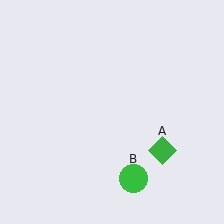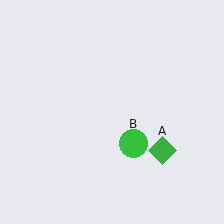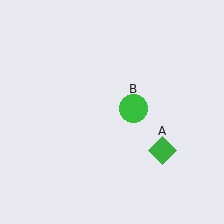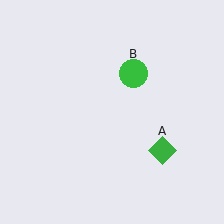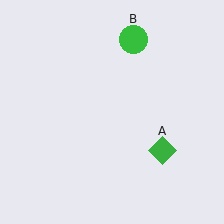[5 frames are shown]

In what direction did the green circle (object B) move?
The green circle (object B) moved up.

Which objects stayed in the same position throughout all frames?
Green diamond (object A) remained stationary.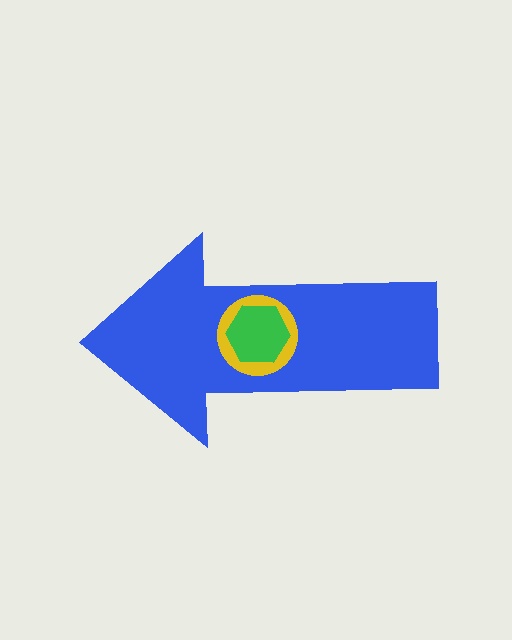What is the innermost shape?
The green hexagon.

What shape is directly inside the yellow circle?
The green hexagon.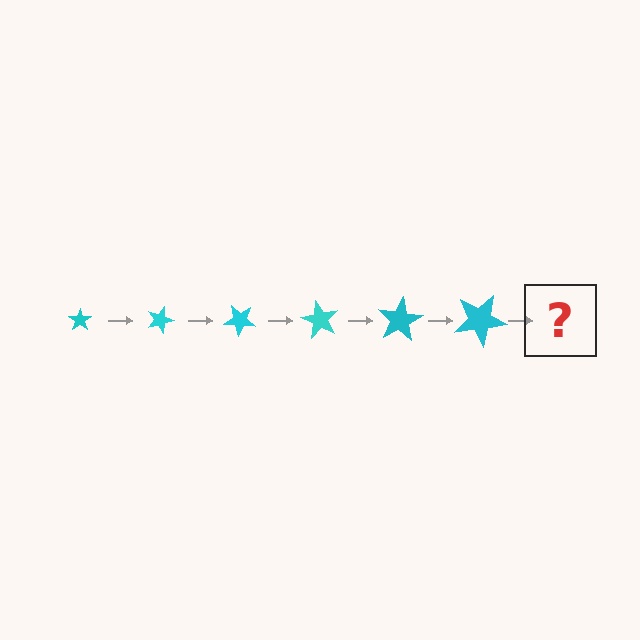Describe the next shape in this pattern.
It should be a star, larger than the previous one and rotated 120 degrees from the start.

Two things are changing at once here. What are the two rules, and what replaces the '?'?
The two rules are that the star grows larger each step and it rotates 20 degrees each step. The '?' should be a star, larger than the previous one and rotated 120 degrees from the start.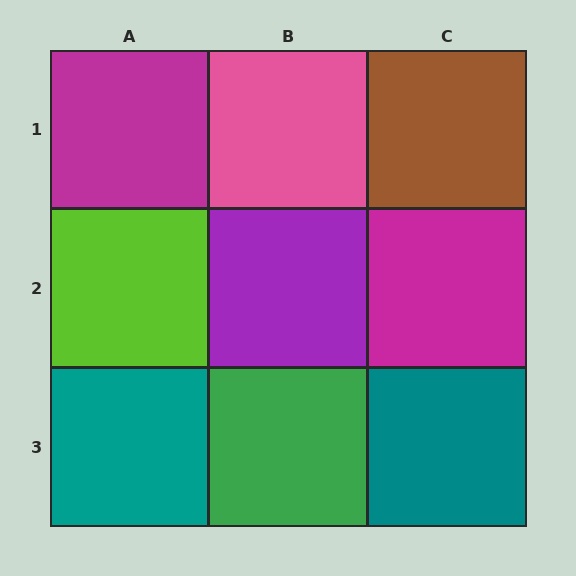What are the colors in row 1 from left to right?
Magenta, pink, brown.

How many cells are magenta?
2 cells are magenta.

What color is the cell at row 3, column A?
Teal.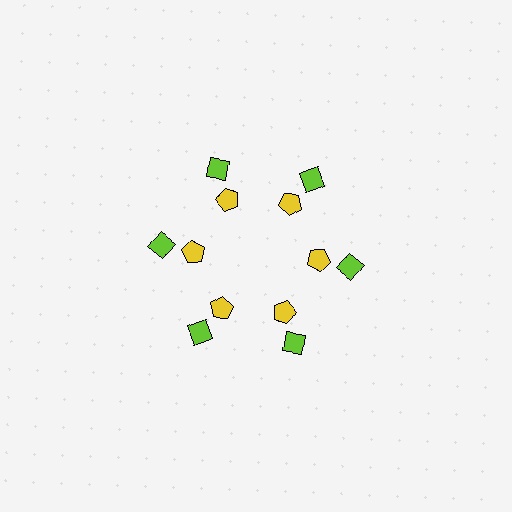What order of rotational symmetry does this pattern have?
This pattern has 6-fold rotational symmetry.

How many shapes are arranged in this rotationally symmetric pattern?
There are 12 shapes, arranged in 6 groups of 2.